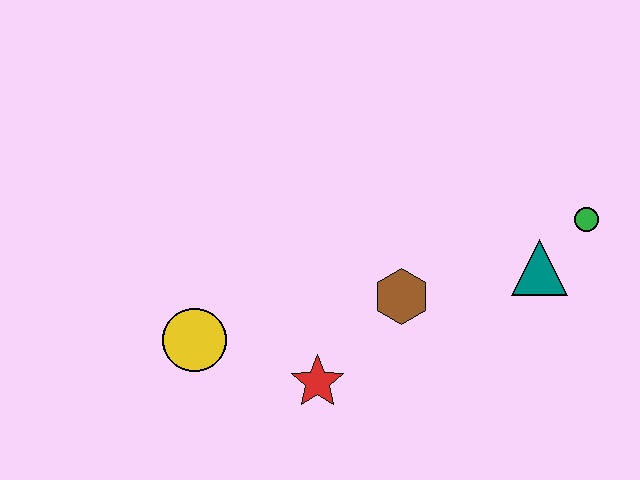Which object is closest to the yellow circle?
The red star is closest to the yellow circle.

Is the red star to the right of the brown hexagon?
No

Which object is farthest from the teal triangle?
The yellow circle is farthest from the teal triangle.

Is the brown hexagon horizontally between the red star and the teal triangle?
Yes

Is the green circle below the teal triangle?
No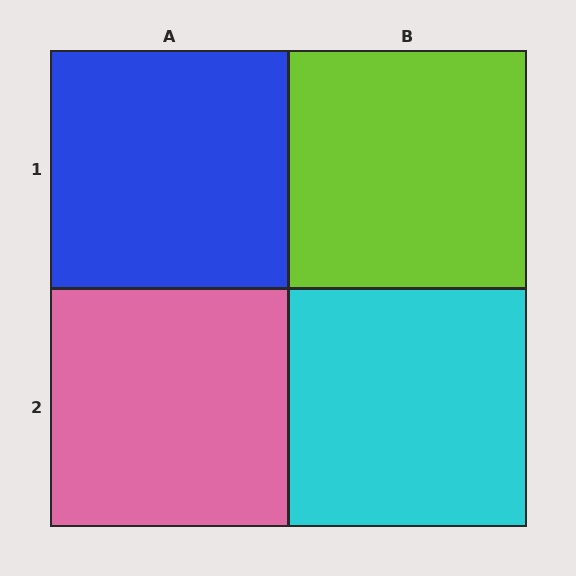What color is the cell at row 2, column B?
Cyan.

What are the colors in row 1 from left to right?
Blue, lime.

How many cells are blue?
1 cell is blue.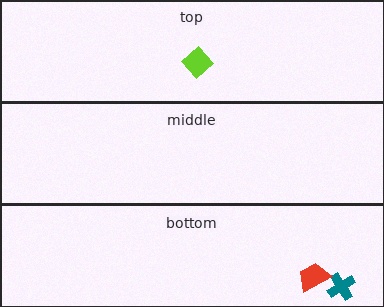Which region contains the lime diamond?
The top region.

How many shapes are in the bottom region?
2.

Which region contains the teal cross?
The bottom region.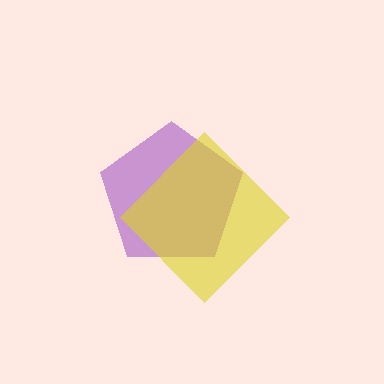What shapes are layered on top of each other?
The layered shapes are: a purple pentagon, a yellow diamond.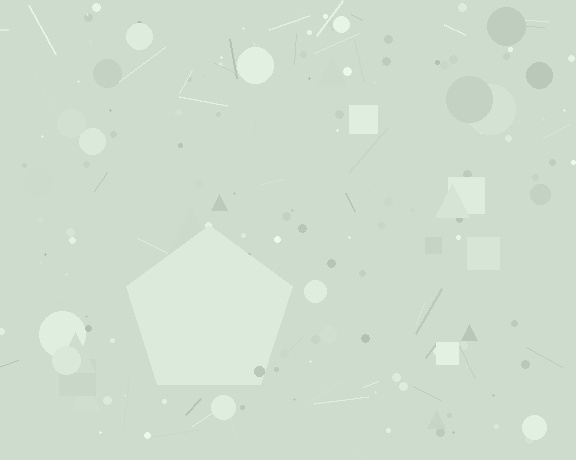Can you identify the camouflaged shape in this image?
The camouflaged shape is a pentagon.